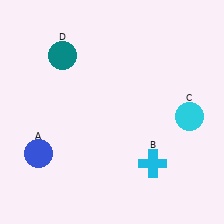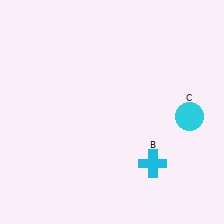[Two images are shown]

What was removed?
The blue circle (A), the teal circle (D) were removed in Image 2.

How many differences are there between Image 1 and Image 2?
There are 2 differences between the two images.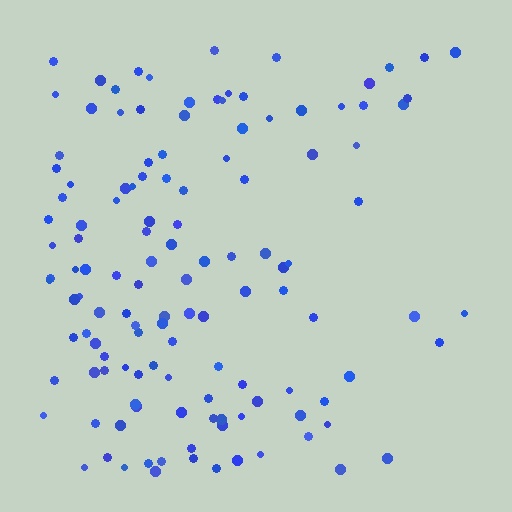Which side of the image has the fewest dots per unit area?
The right.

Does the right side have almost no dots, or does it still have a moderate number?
Still a moderate number, just noticeably fewer than the left.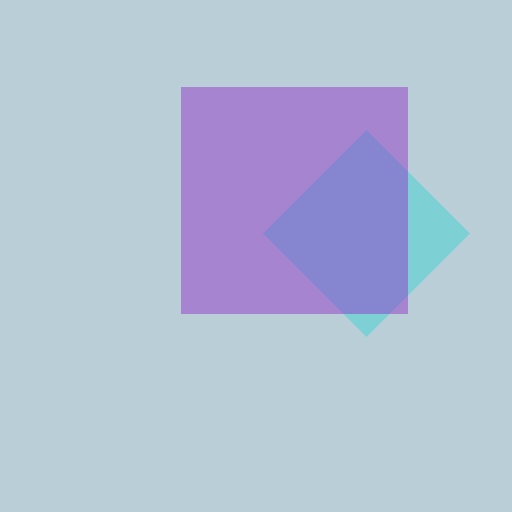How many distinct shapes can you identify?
There are 2 distinct shapes: a cyan diamond, a purple square.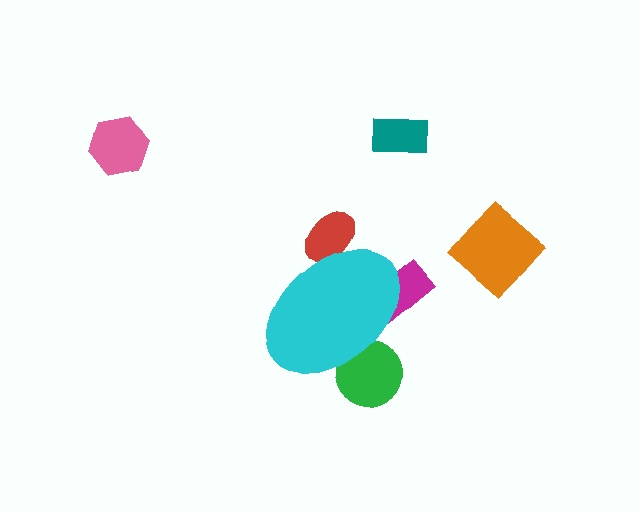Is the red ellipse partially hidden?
Yes, the red ellipse is partially hidden behind the cyan ellipse.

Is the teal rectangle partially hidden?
No, the teal rectangle is fully visible.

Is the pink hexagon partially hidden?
No, the pink hexagon is fully visible.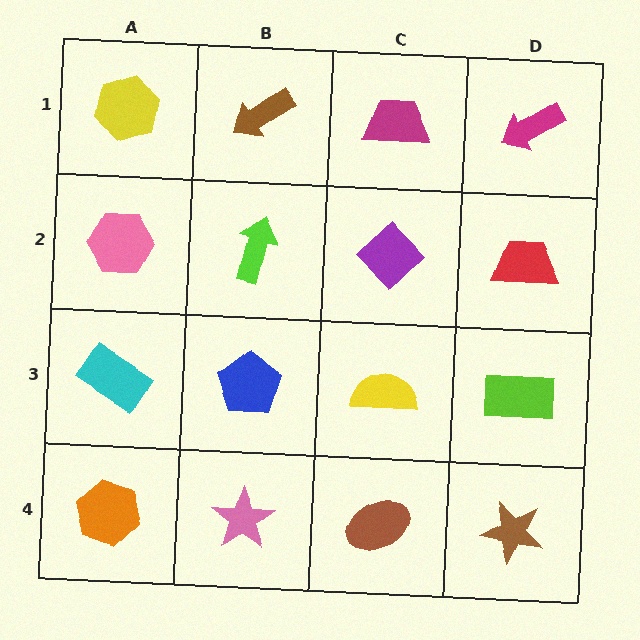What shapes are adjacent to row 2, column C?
A magenta trapezoid (row 1, column C), a yellow semicircle (row 3, column C), a lime arrow (row 2, column B), a red trapezoid (row 2, column D).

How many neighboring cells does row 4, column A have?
2.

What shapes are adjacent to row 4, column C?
A yellow semicircle (row 3, column C), a pink star (row 4, column B), a brown star (row 4, column D).